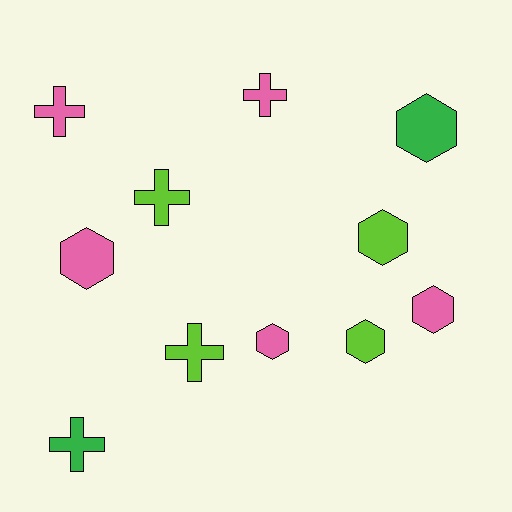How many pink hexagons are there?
There are 3 pink hexagons.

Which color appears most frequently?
Pink, with 5 objects.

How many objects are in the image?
There are 11 objects.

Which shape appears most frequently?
Hexagon, with 6 objects.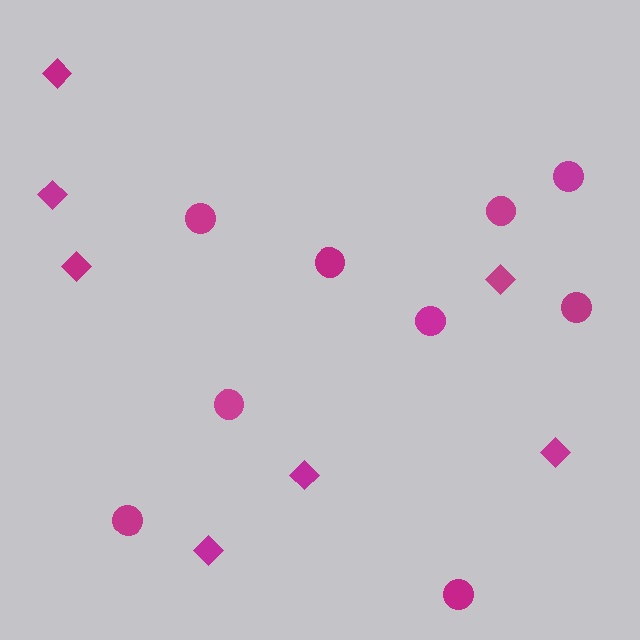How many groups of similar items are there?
There are 2 groups: one group of circles (9) and one group of diamonds (7).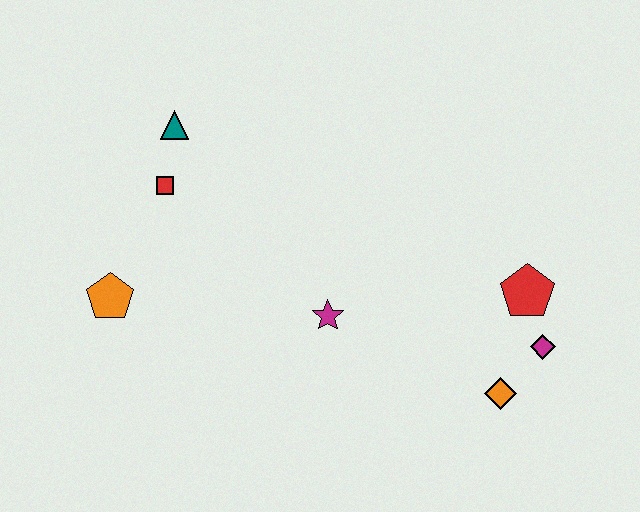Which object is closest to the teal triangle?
The red square is closest to the teal triangle.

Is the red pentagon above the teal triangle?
No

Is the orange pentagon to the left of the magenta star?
Yes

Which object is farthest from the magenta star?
The teal triangle is farthest from the magenta star.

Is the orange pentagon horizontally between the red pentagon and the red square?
No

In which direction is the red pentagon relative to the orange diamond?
The red pentagon is above the orange diamond.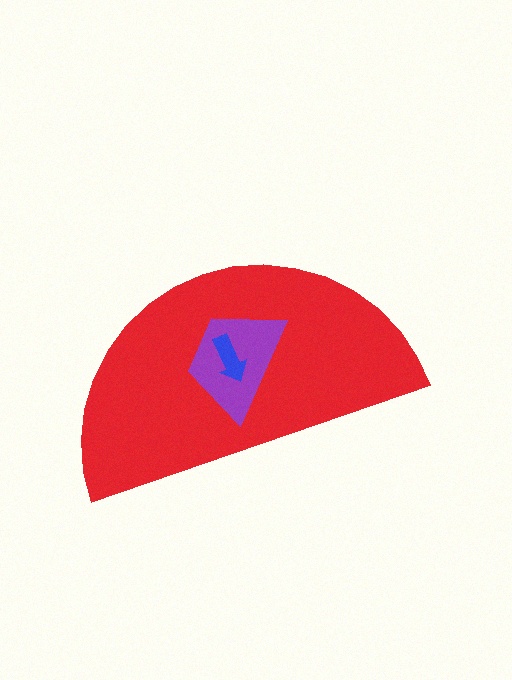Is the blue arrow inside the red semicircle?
Yes.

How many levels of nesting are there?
3.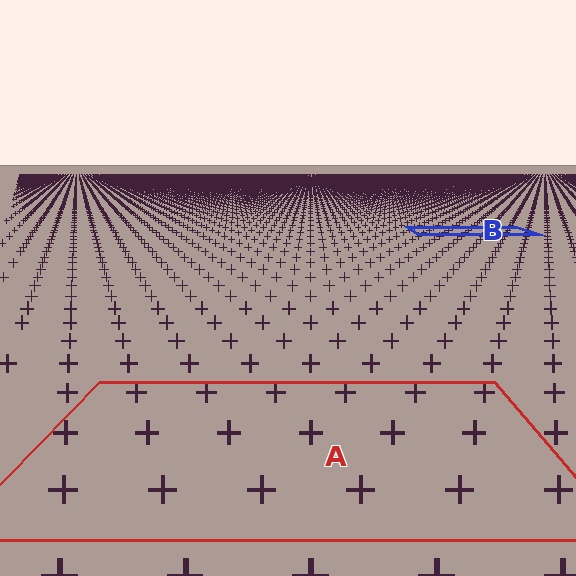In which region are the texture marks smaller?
The texture marks are smaller in region B, because it is farther away.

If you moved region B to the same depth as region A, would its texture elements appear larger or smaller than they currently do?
They would appear larger. At a closer depth, the same texture elements are projected at a bigger on-screen size.